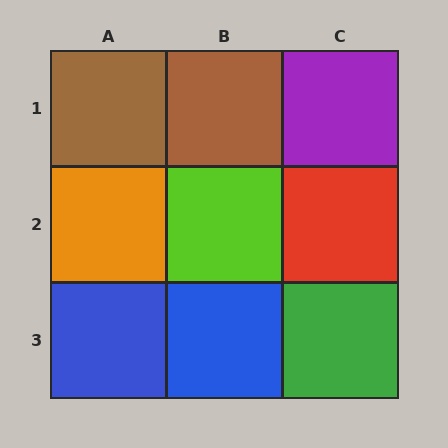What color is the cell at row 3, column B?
Blue.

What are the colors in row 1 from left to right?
Brown, brown, purple.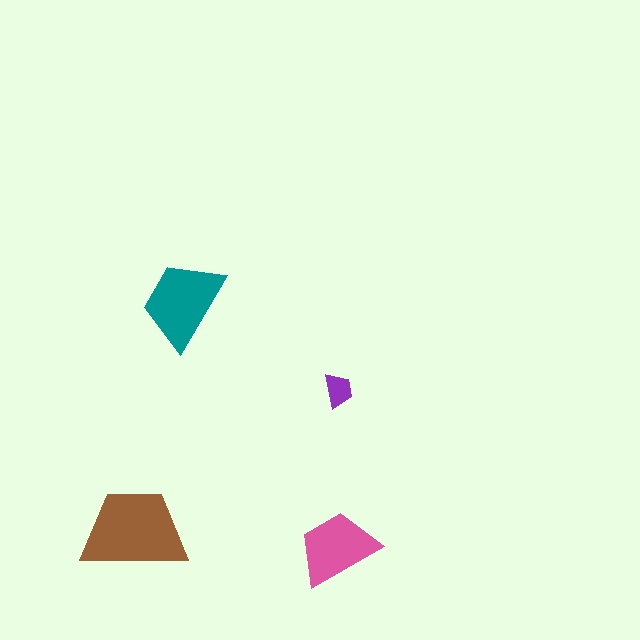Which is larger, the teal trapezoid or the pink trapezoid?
The teal one.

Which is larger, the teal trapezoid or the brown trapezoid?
The brown one.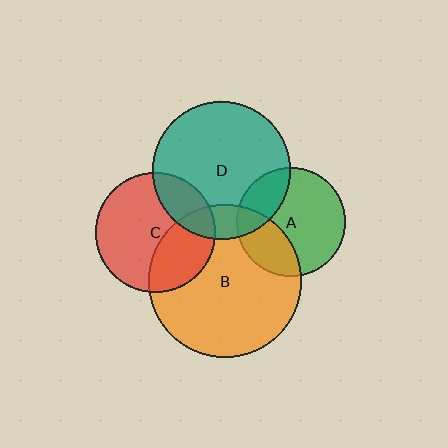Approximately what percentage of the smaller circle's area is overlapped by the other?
Approximately 35%.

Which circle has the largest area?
Circle B (orange).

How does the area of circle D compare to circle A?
Approximately 1.6 times.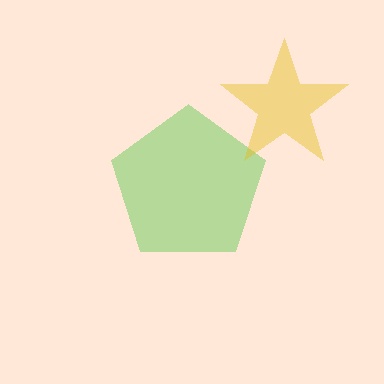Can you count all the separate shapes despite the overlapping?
Yes, there are 2 separate shapes.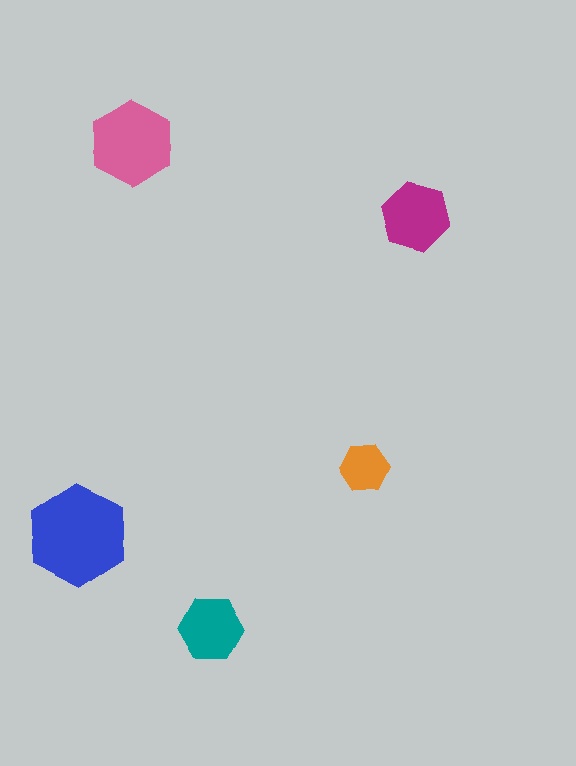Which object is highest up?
The pink hexagon is topmost.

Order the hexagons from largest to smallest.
the blue one, the pink one, the magenta one, the teal one, the orange one.